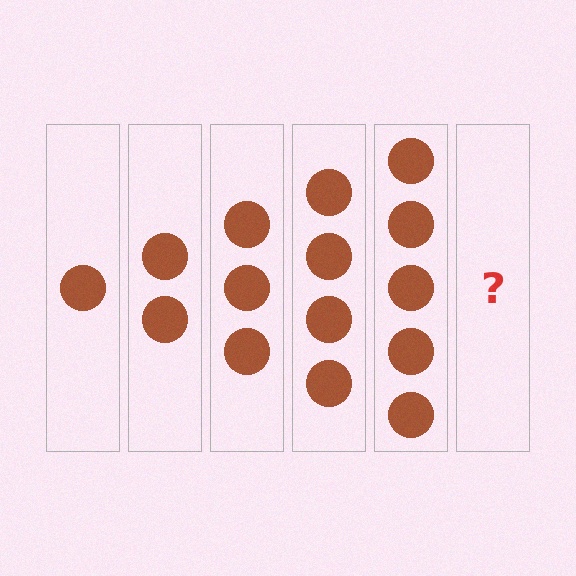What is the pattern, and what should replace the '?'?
The pattern is that each step adds one more circle. The '?' should be 6 circles.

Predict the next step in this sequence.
The next step is 6 circles.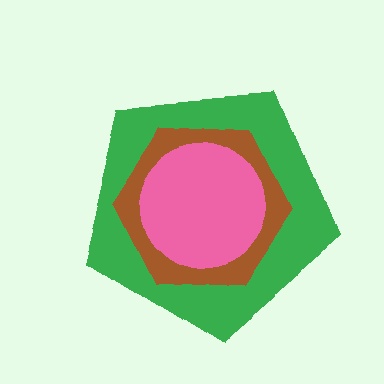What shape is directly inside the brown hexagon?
The pink circle.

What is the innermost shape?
The pink circle.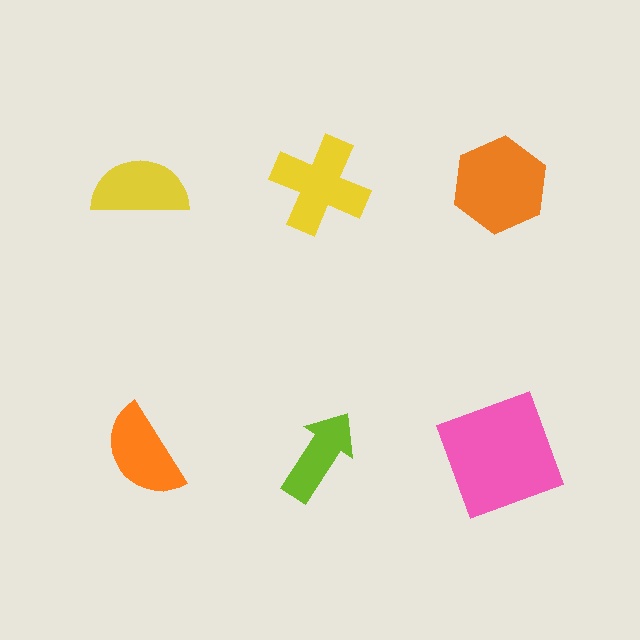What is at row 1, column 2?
A yellow cross.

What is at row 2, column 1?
An orange semicircle.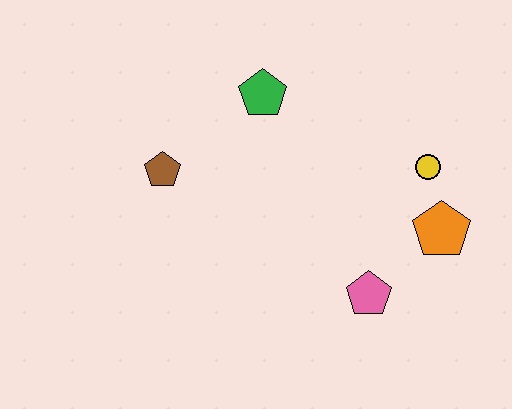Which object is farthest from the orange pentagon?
The brown pentagon is farthest from the orange pentagon.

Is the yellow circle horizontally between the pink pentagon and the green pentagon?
No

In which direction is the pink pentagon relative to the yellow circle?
The pink pentagon is below the yellow circle.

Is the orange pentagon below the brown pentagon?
Yes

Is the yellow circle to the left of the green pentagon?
No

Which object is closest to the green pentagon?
The brown pentagon is closest to the green pentagon.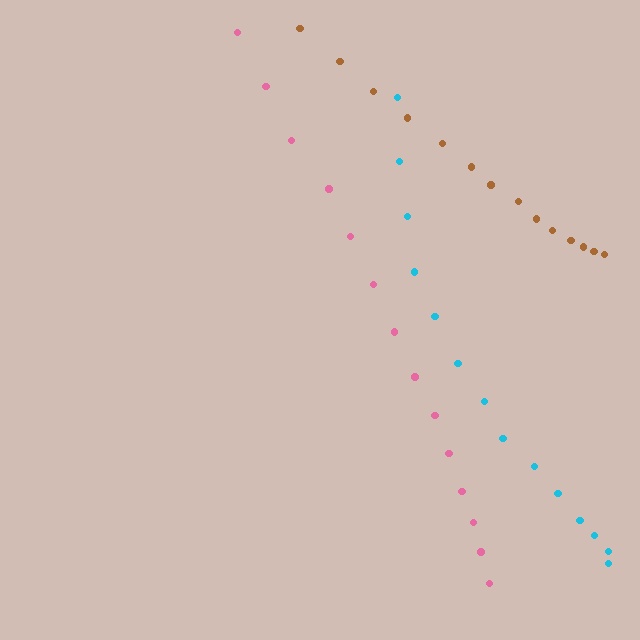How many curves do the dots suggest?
There are 3 distinct paths.